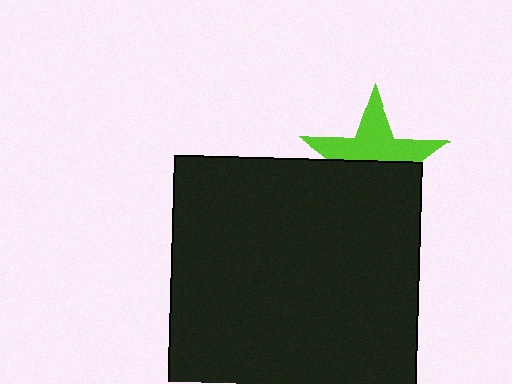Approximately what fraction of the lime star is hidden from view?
Roughly 49% of the lime star is hidden behind the black square.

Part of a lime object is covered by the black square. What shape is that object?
It is a star.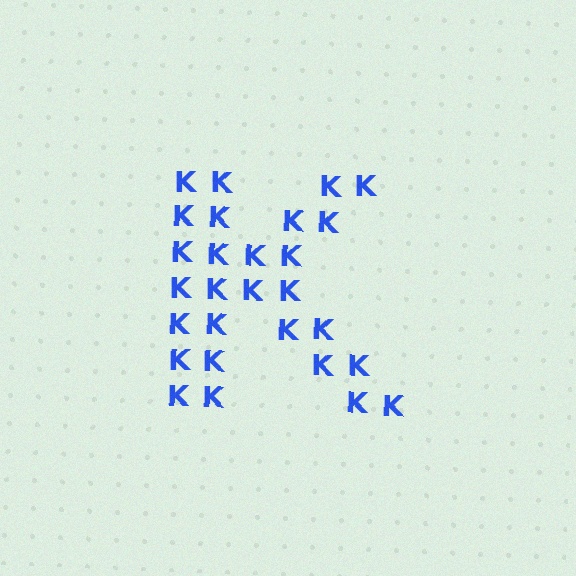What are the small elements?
The small elements are letter K's.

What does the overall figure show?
The overall figure shows the letter K.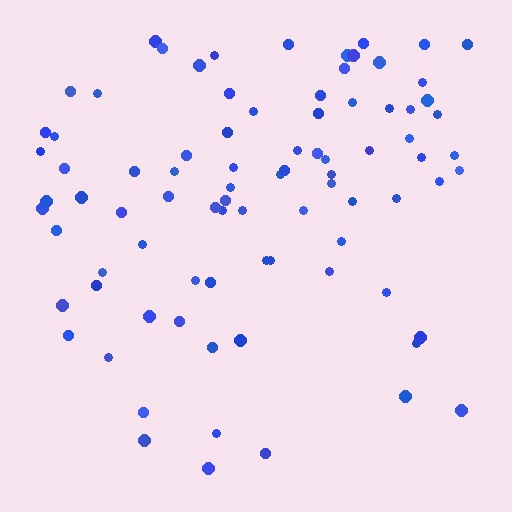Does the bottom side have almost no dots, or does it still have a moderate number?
Still a moderate number, just noticeably fewer than the top.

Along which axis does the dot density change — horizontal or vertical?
Vertical.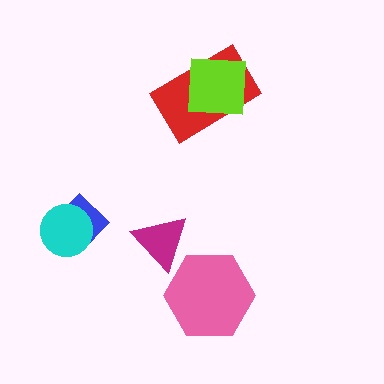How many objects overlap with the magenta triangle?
0 objects overlap with the magenta triangle.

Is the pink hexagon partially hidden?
No, no other shape covers it.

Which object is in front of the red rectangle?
The lime square is in front of the red rectangle.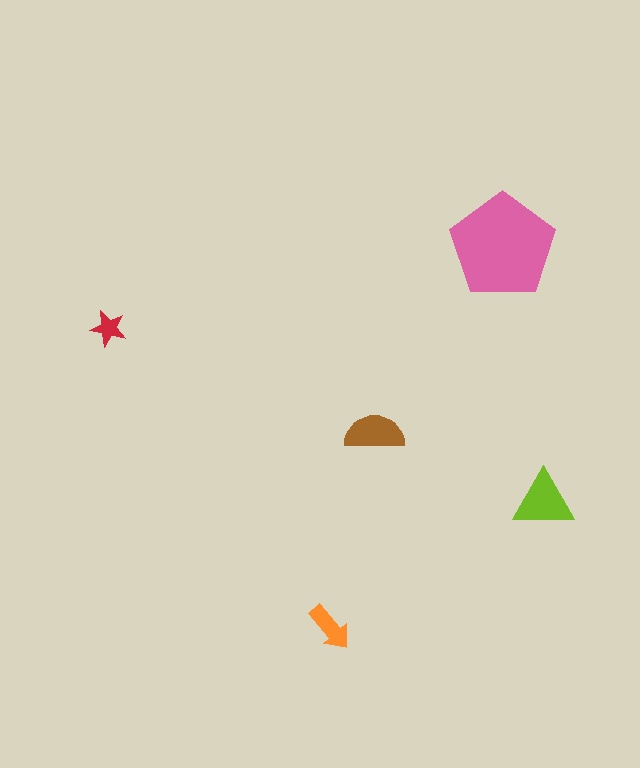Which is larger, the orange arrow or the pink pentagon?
The pink pentagon.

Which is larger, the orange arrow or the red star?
The orange arrow.